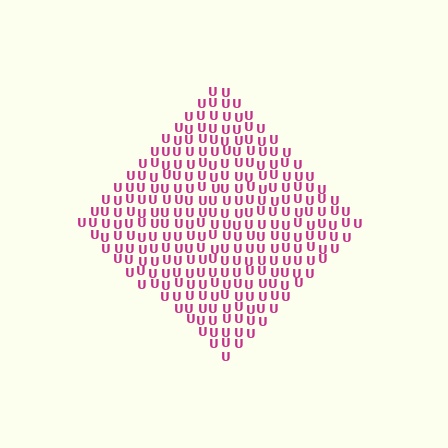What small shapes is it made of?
It is made of small letter U's.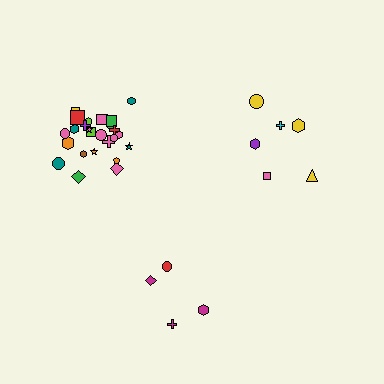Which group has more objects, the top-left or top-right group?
The top-left group.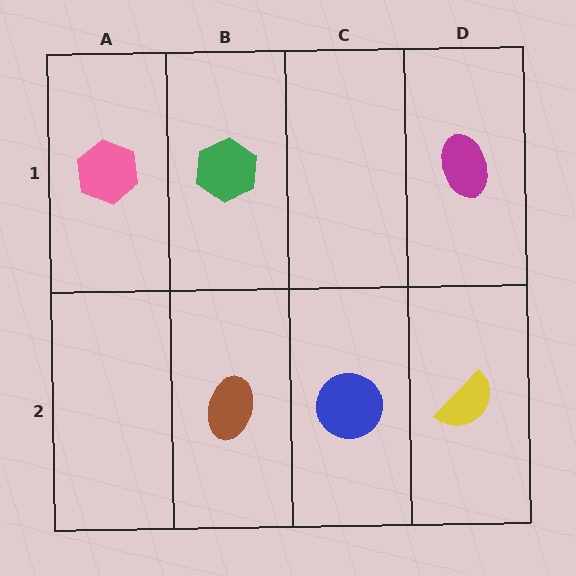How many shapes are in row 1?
3 shapes.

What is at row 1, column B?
A green hexagon.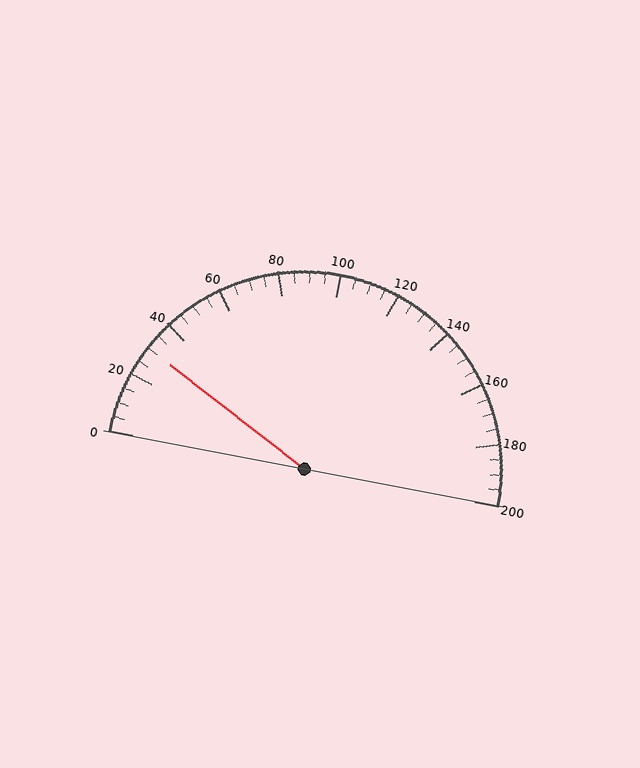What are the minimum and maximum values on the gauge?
The gauge ranges from 0 to 200.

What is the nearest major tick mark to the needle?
The nearest major tick mark is 40.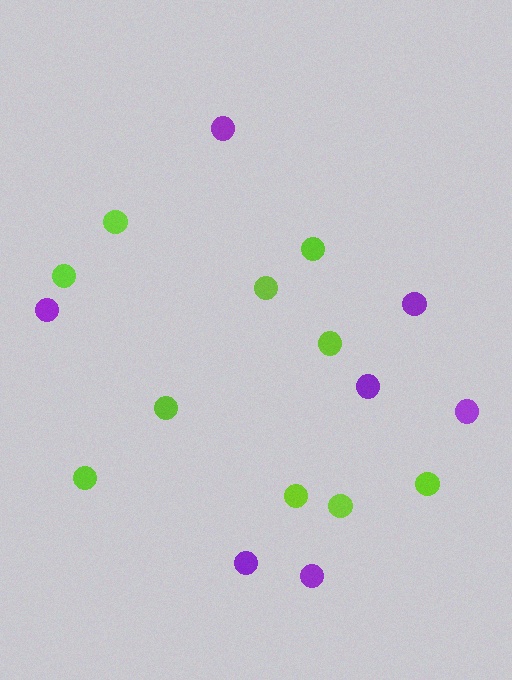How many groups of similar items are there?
There are 2 groups: one group of purple circles (7) and one group of lime circles (10).